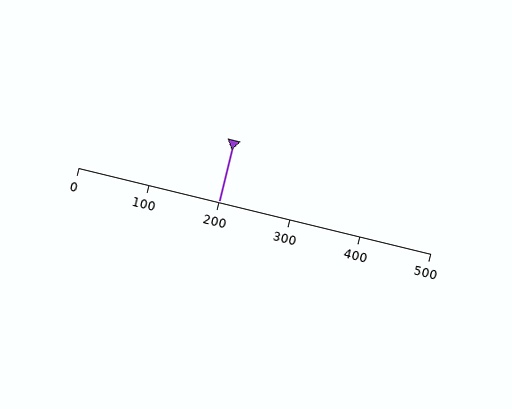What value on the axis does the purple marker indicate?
The marker indicates approximately 200.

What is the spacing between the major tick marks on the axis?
The major ticks are spaced 100 apart.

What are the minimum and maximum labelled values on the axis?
The axis runs from 0 to 500.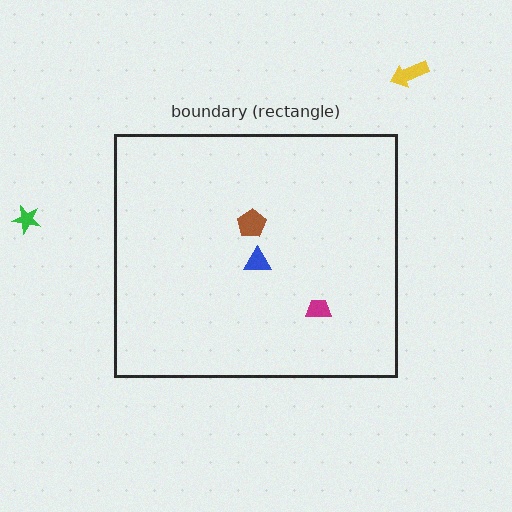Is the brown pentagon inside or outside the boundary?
Inside.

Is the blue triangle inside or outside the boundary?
Inside.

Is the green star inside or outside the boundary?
Outside.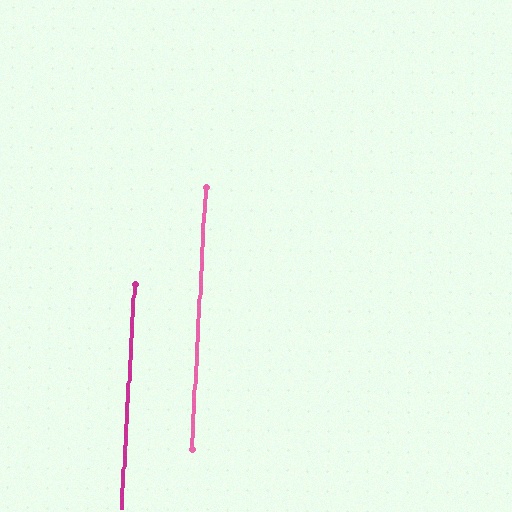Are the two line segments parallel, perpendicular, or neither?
Parallel — their directions differ by only 0.3°.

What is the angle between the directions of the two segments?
Approximately 0 degrees.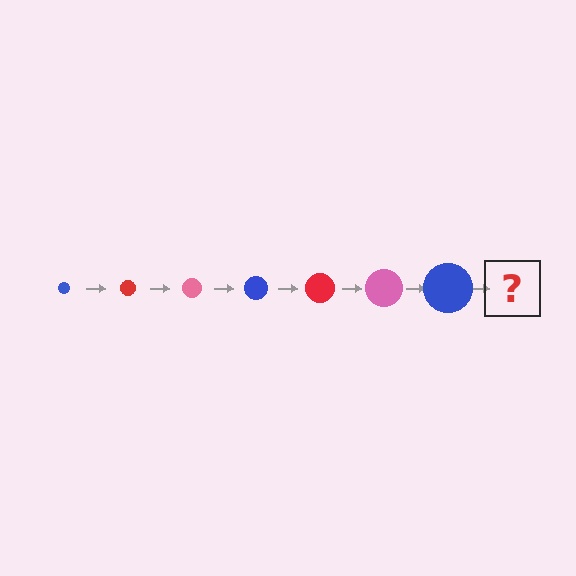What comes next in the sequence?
The next element should be a red circle, larger than the previous one.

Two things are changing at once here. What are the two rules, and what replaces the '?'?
The two rules are that the circle grows larger each step and the color cycles through blue, red, and pink. The '?' should be a red circle, larger than the previous one.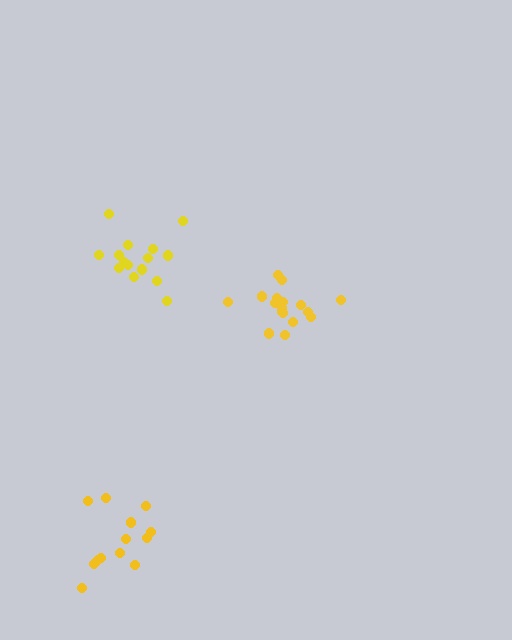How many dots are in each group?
Group 1: 15 dots, Group 2: 13 dots, Group 3: 17 dots (45 total).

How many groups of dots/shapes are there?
There are 3 groups.